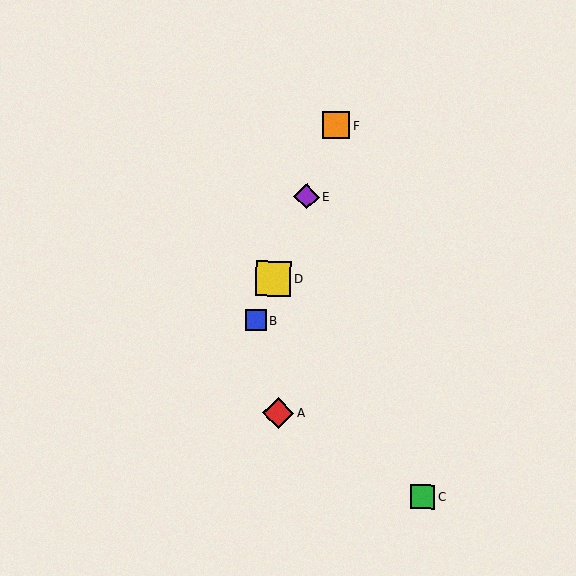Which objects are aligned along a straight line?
Objects B, D, E, F are aligned along a straight line.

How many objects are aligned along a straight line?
4 objects (B, D, E, F) are aligned along a straight line.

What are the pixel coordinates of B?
Object B is at (256, 321).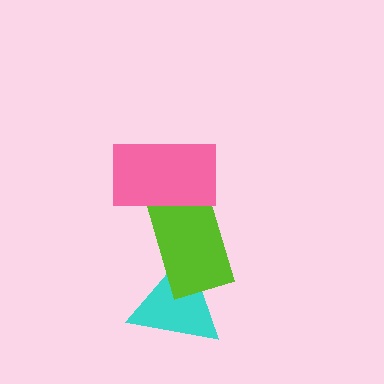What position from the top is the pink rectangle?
The pink rectangle is 1st from the top.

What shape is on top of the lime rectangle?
The pink rectangle is on top of the lime rectangle.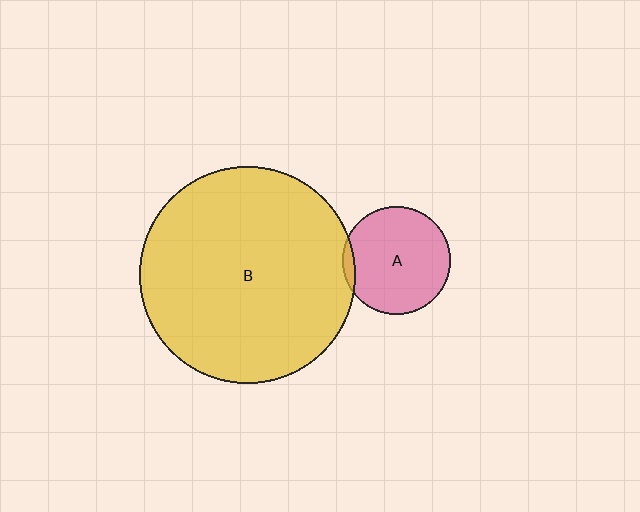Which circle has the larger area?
Circle B (yellow).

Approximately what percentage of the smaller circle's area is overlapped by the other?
Approximately 5%.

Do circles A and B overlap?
Yes.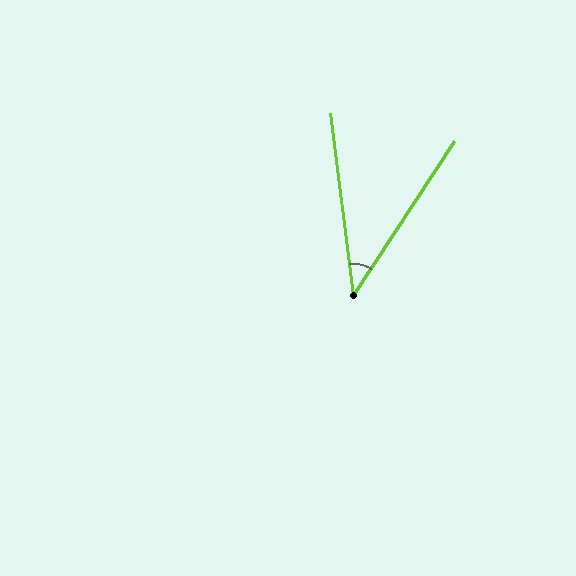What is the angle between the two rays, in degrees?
Approximately 41 degrees.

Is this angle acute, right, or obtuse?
It is acute.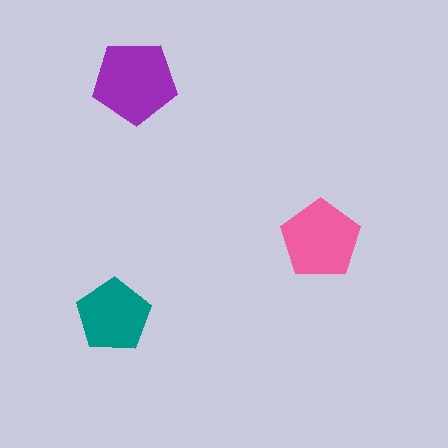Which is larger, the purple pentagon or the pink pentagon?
The purple one.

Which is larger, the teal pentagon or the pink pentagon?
The pink one.